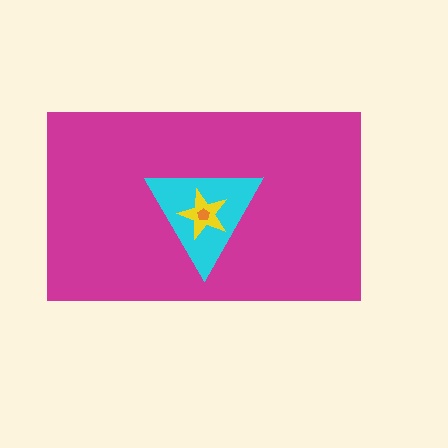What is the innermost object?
The orange pentagon.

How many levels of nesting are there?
4.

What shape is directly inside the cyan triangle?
The yellow star.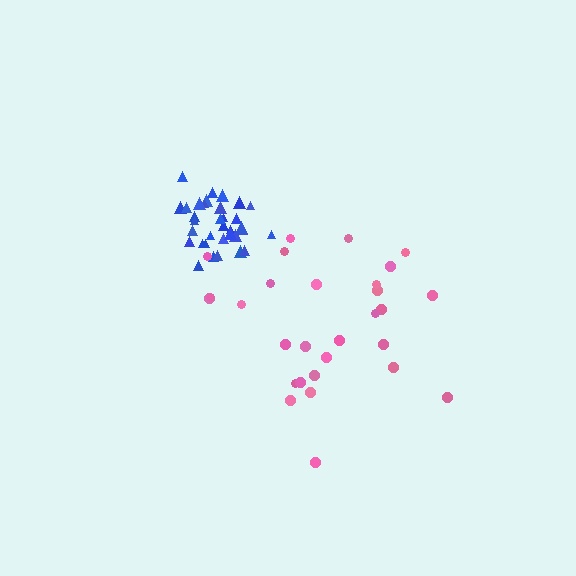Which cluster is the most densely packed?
Blue.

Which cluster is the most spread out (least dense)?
Pink.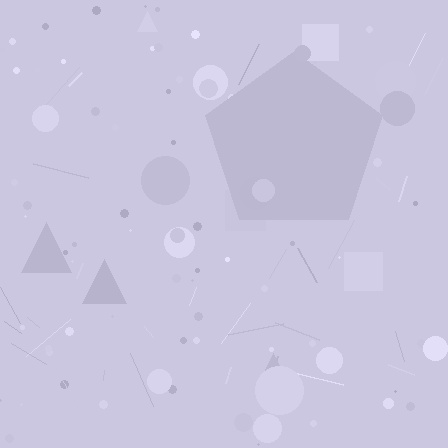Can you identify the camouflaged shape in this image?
The camouflaged shape is a pentagon.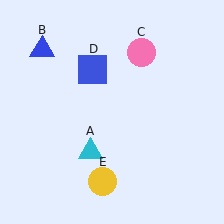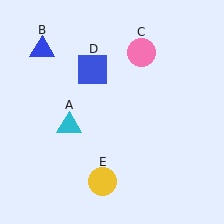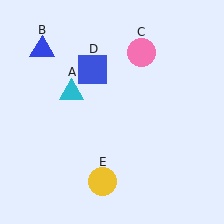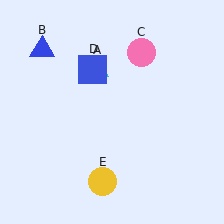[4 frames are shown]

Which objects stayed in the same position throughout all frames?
Blue triangle (object B) and pink circle (object C) and blue square (object D) and yellow circle (object E) remained stationary.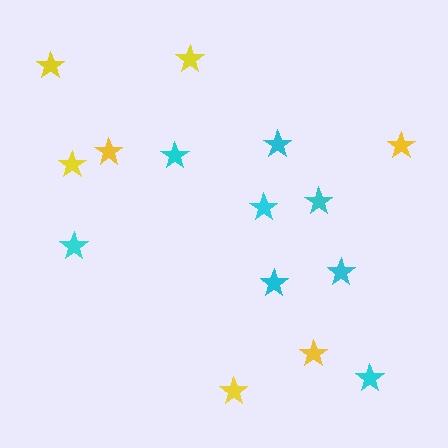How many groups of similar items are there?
There are 2 groups: one group of yellow stars (7) and one group of cyan stars (8).